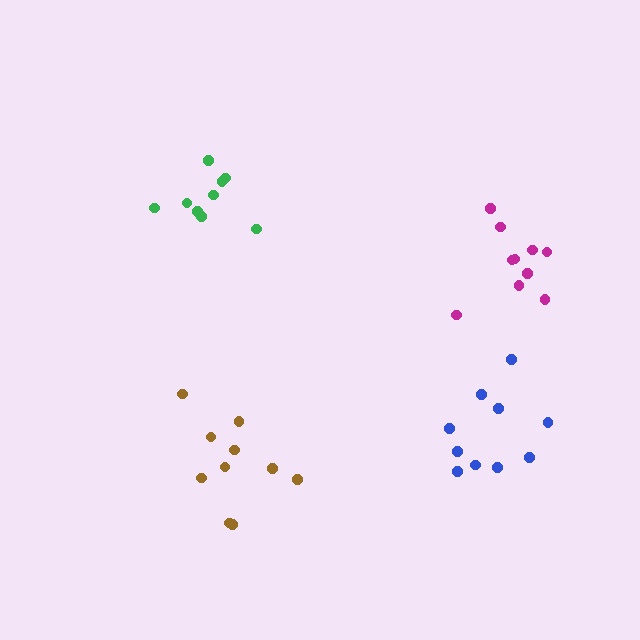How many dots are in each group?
Group 1: 10 dots, Group 2: 10 dots, Group 3: 10 dots, Group 4: 9 dots (39 total).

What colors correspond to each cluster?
The clusters are colored: brown, blue, magenta, green.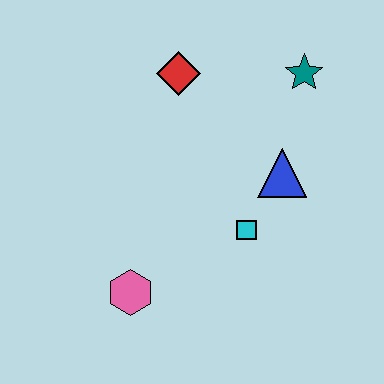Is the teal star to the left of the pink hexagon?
No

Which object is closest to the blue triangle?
The cyan square is closest to the blue triangle.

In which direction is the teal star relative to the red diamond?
The teal star is to the right of the red diamond.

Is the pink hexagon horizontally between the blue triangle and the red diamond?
No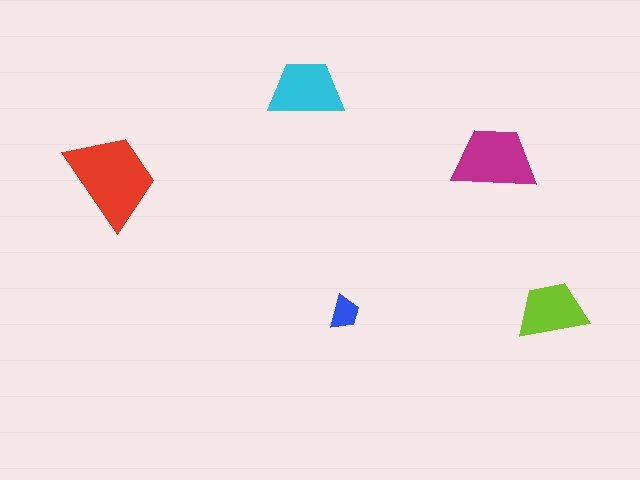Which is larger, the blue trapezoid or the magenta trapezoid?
The magenta one.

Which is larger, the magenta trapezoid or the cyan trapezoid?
The magenta one.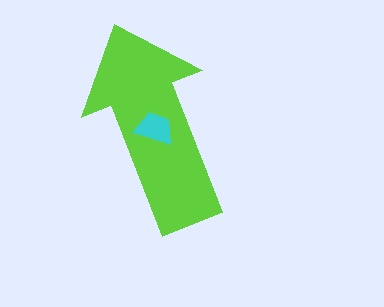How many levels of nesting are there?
2.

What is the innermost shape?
The cyan trapezoid.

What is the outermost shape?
The lime arrow.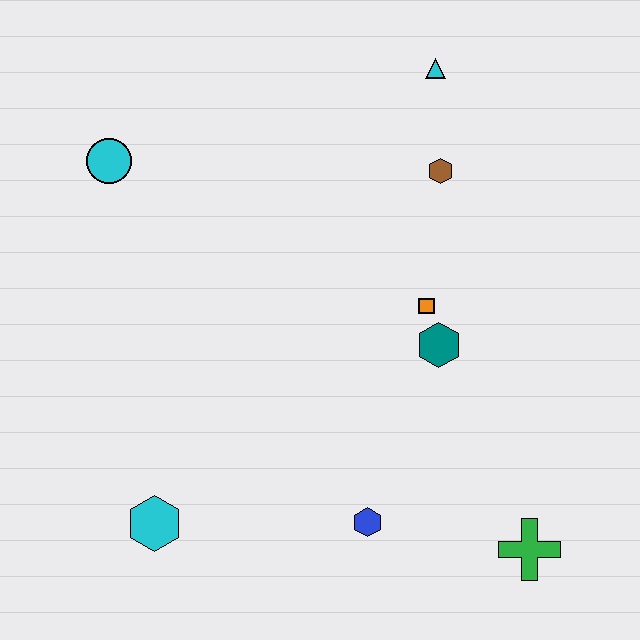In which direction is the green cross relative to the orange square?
The green cross is below the orange square.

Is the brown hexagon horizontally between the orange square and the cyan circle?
No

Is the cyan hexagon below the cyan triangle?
Yes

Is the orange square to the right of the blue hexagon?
Yes